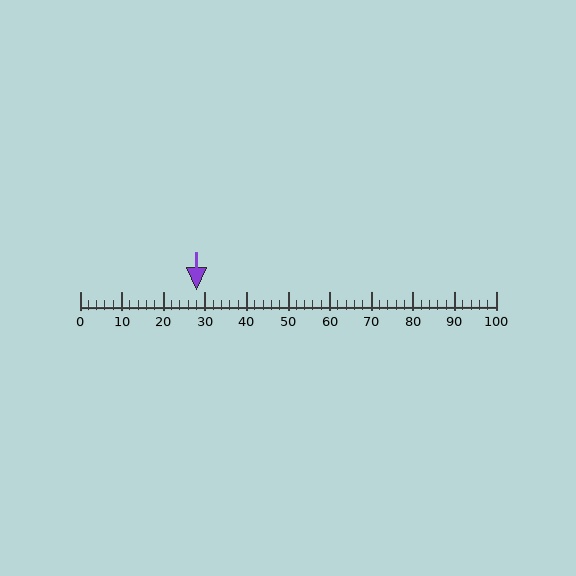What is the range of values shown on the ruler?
The ruler shows values from 0 to 100.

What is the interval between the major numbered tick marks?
The major tick marks are spaced 10 units apart.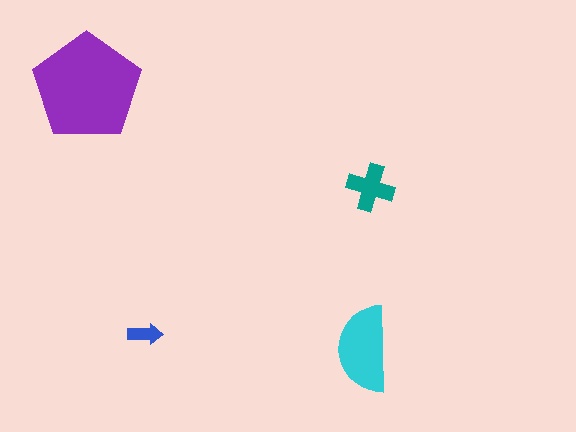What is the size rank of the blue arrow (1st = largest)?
4th.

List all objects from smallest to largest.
The blue arrow, the teal cross, the cyan semicircle, the purple pentagon.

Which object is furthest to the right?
The teal cross is rightmost.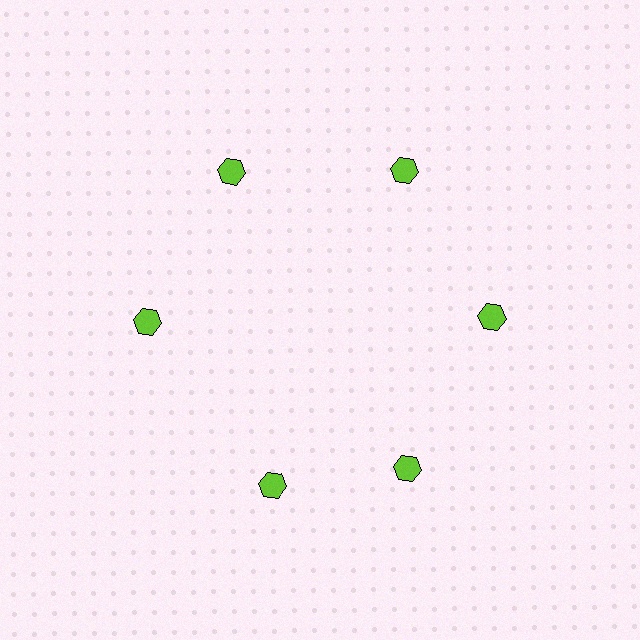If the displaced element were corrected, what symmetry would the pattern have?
It would have 6-fold rotational symmetry — the pattern would map onto itself every 60 degrees.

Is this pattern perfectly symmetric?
No. The 6 lime hexagons are arranged in a ring, but one element near the 7 o'clock position is rotated out of alignment along the ring, breaking the 6-fold rotational symmetry.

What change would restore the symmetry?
The symmetry would be restored by rotating it back into even spacing with its neighbors so that all 6 hexagons sit at equal angles and equal distance from the center.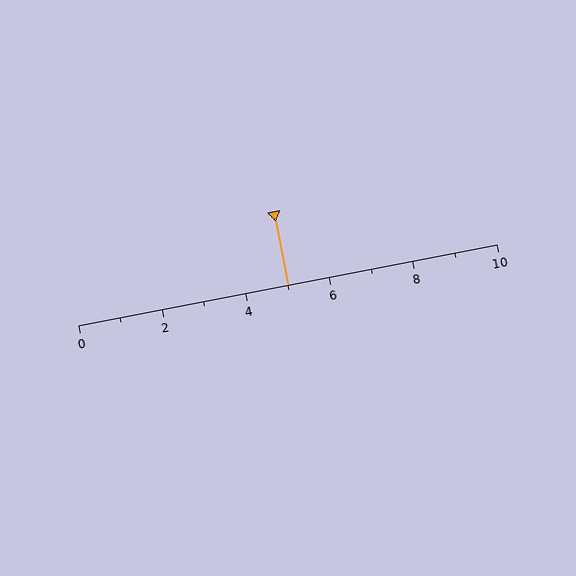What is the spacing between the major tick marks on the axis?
The major ticks are spaced 2 apart.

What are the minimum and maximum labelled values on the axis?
The axis runs from 0 to 10.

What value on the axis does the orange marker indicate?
The marker indicates approximately 5.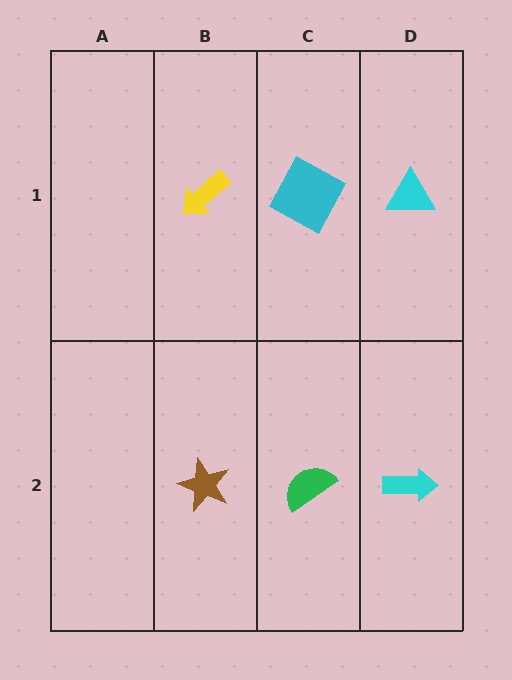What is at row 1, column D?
A cyan triangle.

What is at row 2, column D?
A cyan arrow.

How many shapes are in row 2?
3 shapes.